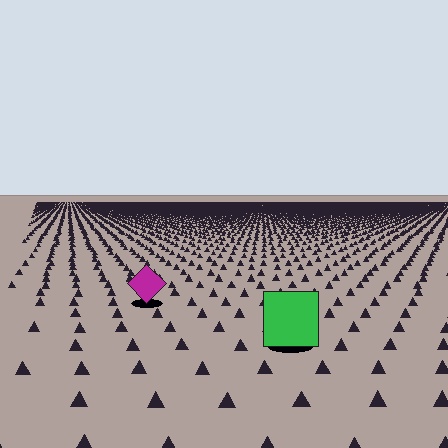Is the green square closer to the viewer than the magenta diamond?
Yes. The green square is closer — you can tell from the texture gradient: the ground texture is coarser near it.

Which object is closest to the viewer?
The green square is closest. The texture marks near it are larger and more spread out.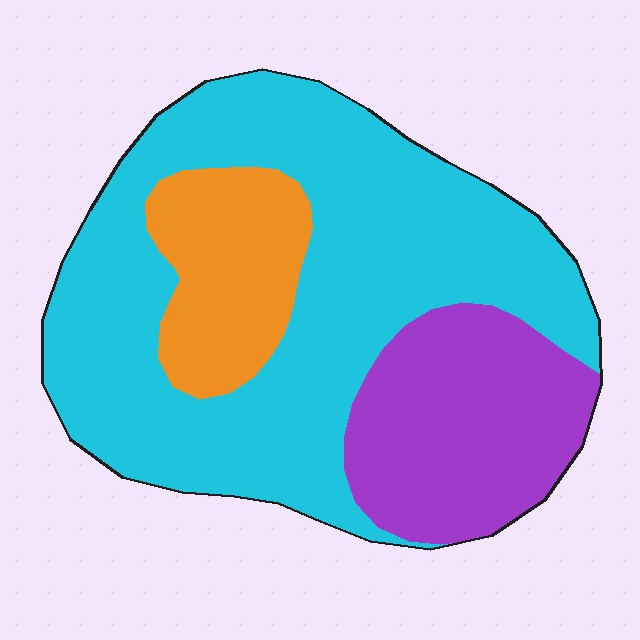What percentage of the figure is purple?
Purple takes up less than a quarter of the figure.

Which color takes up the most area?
Cyan, at roughly 60%.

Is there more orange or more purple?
Purple.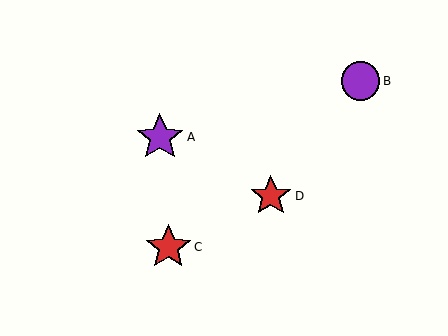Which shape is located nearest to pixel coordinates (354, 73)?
The purple circle (labeled B) at (361, 81) is nearest to that location.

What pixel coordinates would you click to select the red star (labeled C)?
Click at (168, 247) to select the red star C.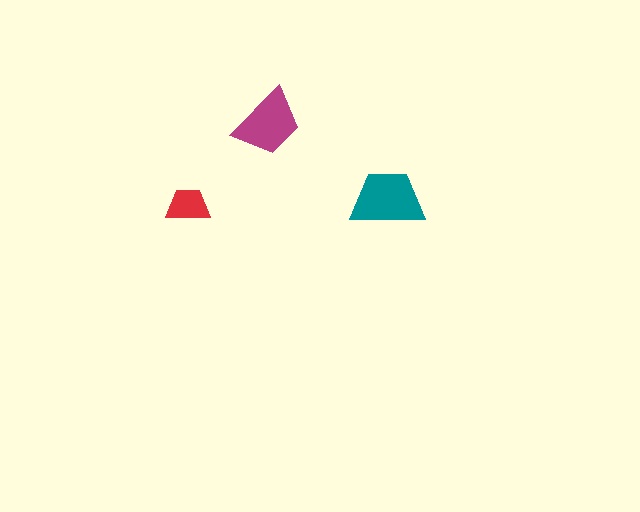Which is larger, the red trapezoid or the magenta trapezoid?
The magenta one.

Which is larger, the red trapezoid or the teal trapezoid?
The teal one.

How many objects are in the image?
There are 3 objects in the image.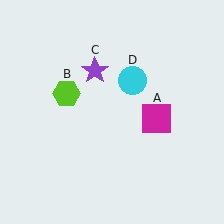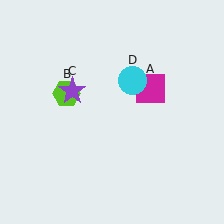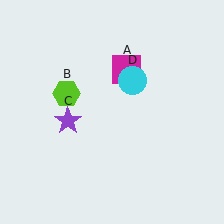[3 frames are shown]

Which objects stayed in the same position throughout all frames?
Lime hexagon (object B) and cyan circle (object D) remained stationary.